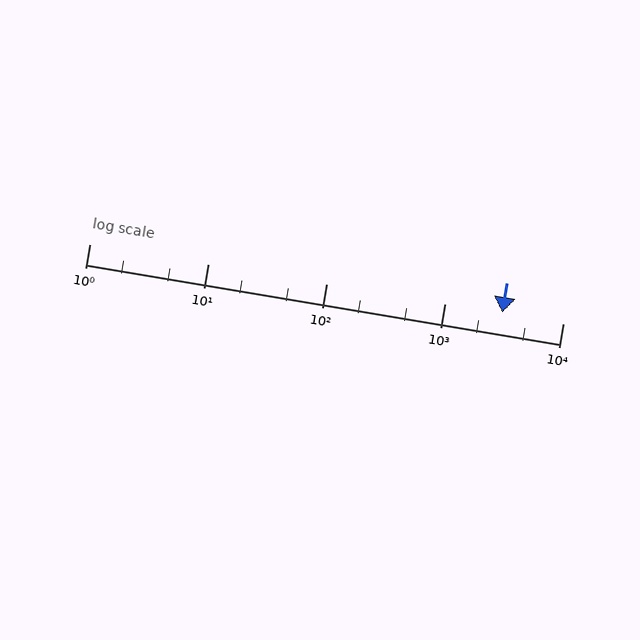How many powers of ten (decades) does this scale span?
The scale spans 4 decades, from 1 to 10000.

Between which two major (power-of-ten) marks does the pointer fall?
The pointer is between 1000 and 10000.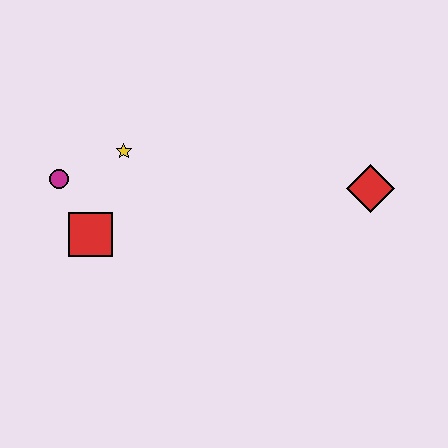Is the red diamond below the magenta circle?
Yes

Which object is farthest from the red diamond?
The magenta circle is farthest from the red diamond.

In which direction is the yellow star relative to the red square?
The yellow star is above the red square.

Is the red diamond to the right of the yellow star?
Yes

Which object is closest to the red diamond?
The yellow star is closest to the red diamond.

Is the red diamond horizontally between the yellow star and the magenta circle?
No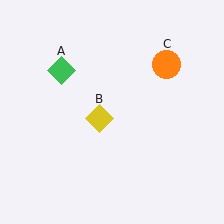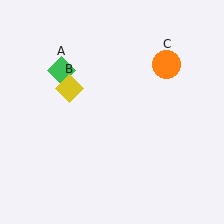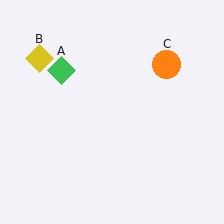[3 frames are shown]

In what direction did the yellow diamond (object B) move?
The yellow diamond (object B) moved up and to the left.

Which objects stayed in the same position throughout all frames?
Green diamond (object A) and orange circle (object C) remained stationary.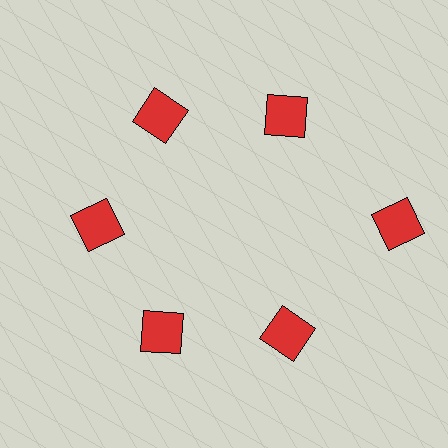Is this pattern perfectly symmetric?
No. The 6 red squares are arranged in a ring, but one element near the 3 o'clock position is pushed outward from the center, breaking the 6-fold rotational symmetry.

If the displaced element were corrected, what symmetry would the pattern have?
It would have 6-fold rotational symmetry — the pattern would map onto itself every 60 degrees.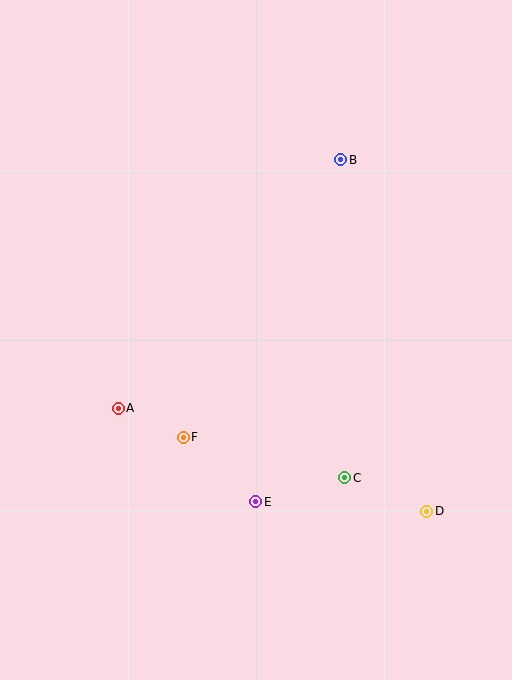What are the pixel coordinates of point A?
Point A is at (118, 408).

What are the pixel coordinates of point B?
Point B is at (341, 160).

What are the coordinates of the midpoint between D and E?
The midpoint between D and E is at (341, 507).